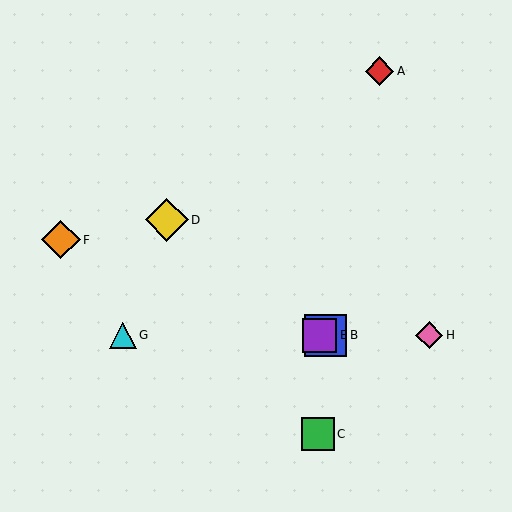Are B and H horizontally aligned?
Yes, both are at y≈335.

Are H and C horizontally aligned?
No, H is at y≈335 and C is at y≈434.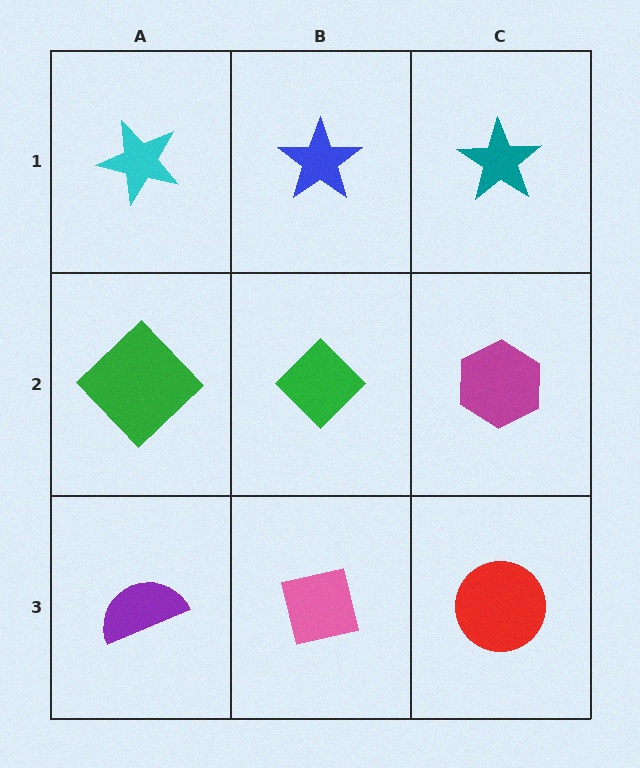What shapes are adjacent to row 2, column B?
A blue star (row 1, column B), a pink square (row 3, column B), a green diamond (row 2, column A), a magenta hexagon (row 2, column C).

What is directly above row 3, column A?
A green diamond.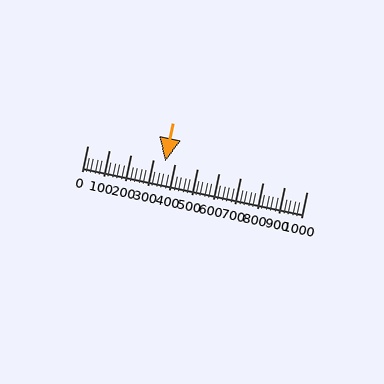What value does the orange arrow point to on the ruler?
The orange arrow points to approximately 354.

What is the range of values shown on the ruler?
The ruler shows values from 0 to 1000.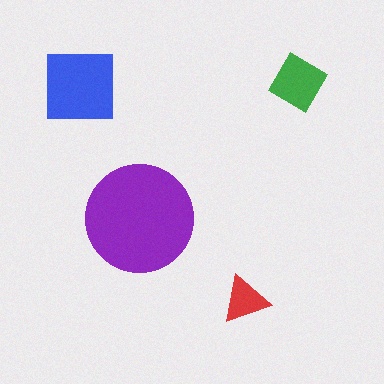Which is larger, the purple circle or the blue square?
The purple circle.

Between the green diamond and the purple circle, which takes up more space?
The purple circle.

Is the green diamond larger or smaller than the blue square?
Smaller.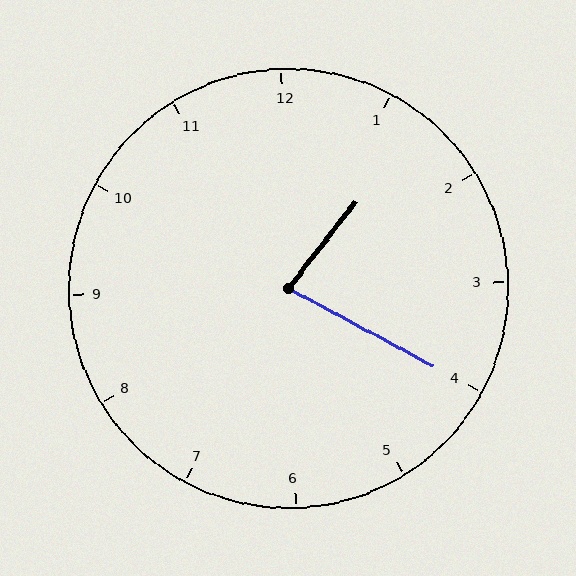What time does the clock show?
1:20.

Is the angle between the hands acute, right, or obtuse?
It is acute.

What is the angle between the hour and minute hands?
Approximately 80 degrees.